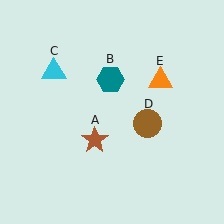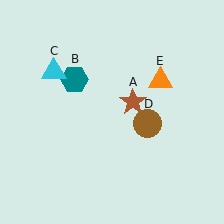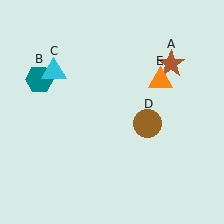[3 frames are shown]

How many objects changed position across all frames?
2 objects changed position: brown star (object A), teal hexagon (object B).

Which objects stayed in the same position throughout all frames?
Cyan triangle (object C) and brown circle (object D) and orange triangle (object E) remained stationary.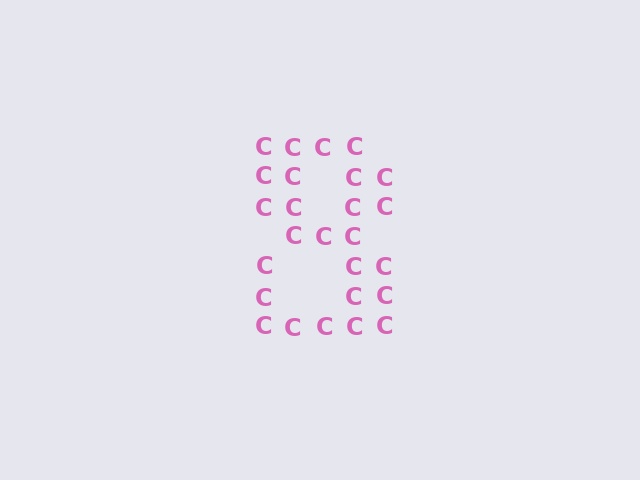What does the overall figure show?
The overall figure shows the digit 8.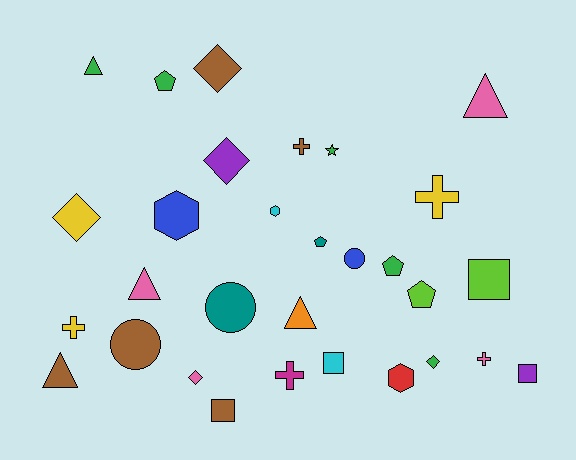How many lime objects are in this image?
There are 2 lime objects.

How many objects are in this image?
There are 30 objects.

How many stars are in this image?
There is 1 star.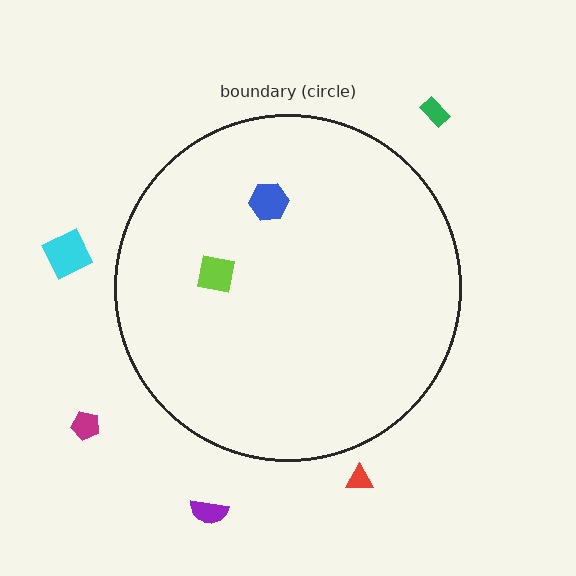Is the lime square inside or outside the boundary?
Inside.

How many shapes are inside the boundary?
2 inside, 5 outside.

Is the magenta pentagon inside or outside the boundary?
Outside.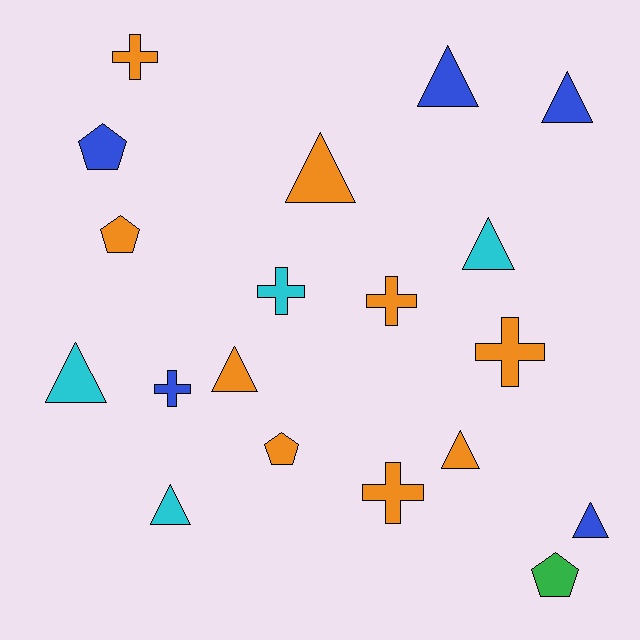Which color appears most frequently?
Orange, with 9 objects.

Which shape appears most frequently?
Triangle, with 9 objects.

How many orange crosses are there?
There are 4 orange crosses.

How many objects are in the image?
There are 19 objects.